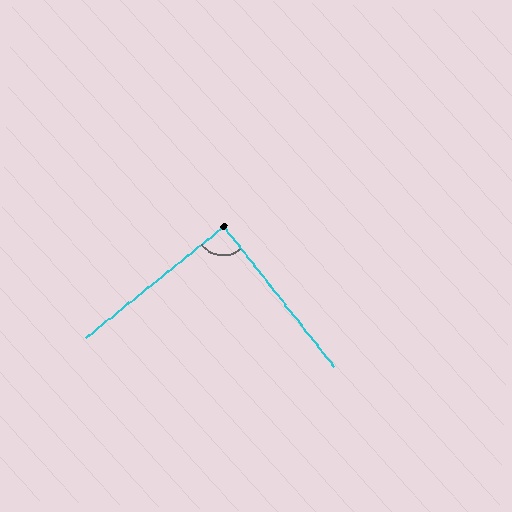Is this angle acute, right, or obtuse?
It is approximately a right angle.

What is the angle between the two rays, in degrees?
Approximately 90 degrees.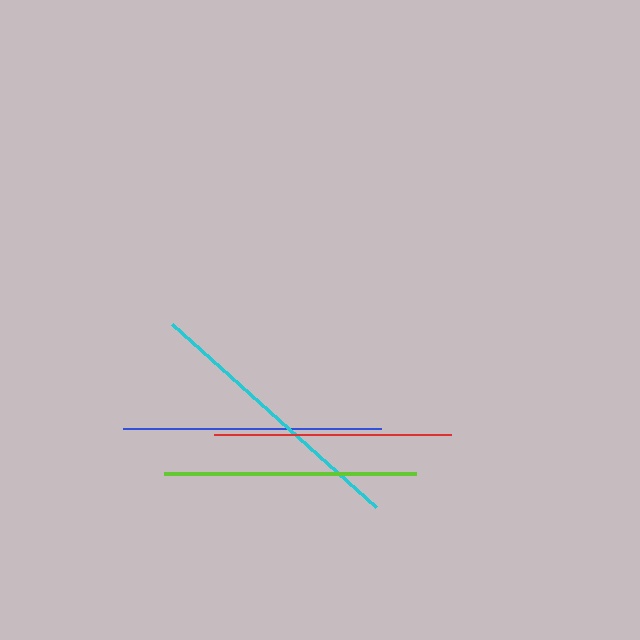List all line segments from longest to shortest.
From longest to shortest: cyan, blue, lime, red.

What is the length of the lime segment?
The lime segment is approximately 252 pixels long.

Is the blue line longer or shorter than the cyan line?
The cyan line is longer than the blue line.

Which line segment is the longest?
The cyan line is the longest at approximately 274 pixels.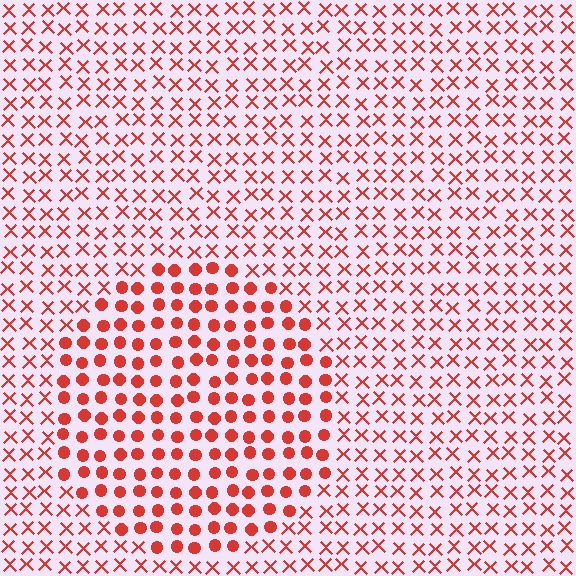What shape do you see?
I see a circle.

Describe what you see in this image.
The image is filled with small red elements arranged in a uniform grid. A circle-shaped region contains circles, while the surrounding area contains X marks. The boundary is defined purely by the change in element shape.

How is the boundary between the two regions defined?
The boundary is defined by a change in element shape: circles inside vs. X marks outside. All elements share the same color and spacing.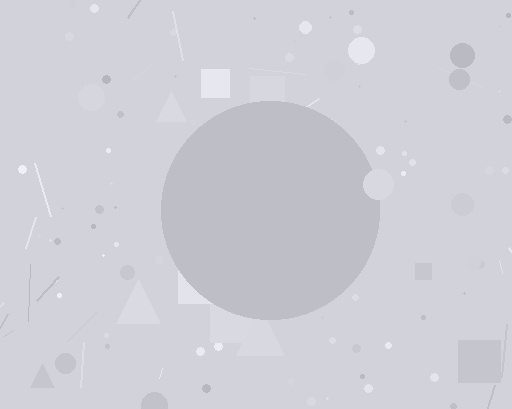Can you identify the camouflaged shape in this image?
The camouflaged shape is a circle.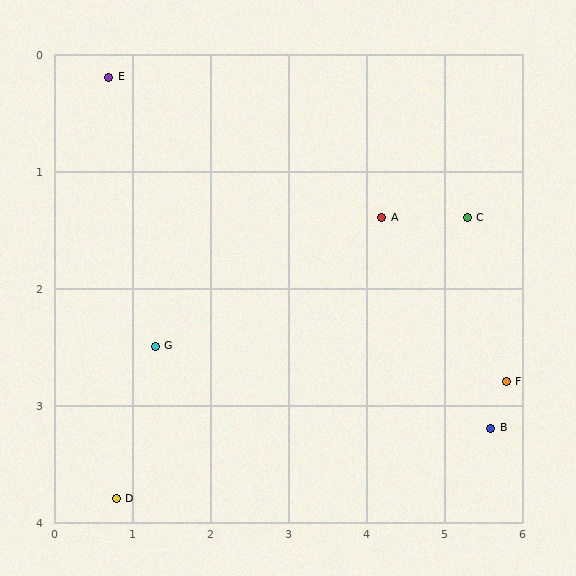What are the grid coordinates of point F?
Point F is at approximately (5.8, 2.8).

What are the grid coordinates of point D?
Point D is at approximately (0.8, 3.8).